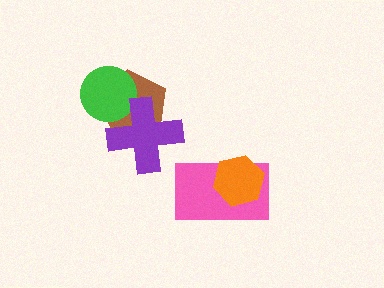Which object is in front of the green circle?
The purple cross is in front of the green circle.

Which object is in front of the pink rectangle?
The orange hexagon is in front of the pink rectangle.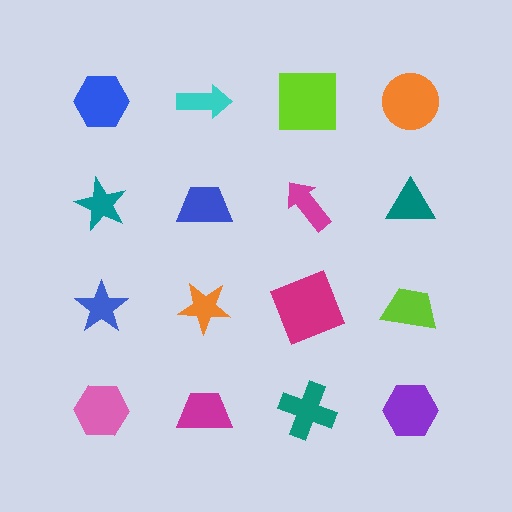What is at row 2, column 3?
A magenta arrow.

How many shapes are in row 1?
4 shapes.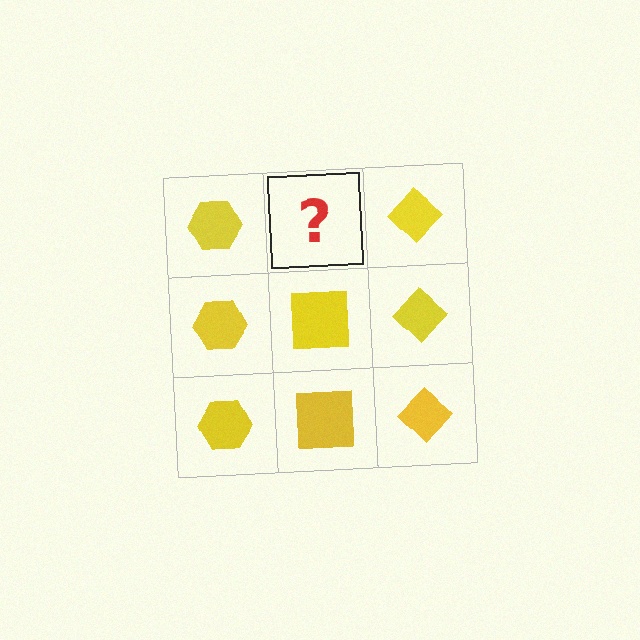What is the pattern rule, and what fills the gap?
The rule is that each column has a consistent shape. The gap should be filled with a yellow square.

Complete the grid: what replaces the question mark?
The question mark should be replaced with a yellow square.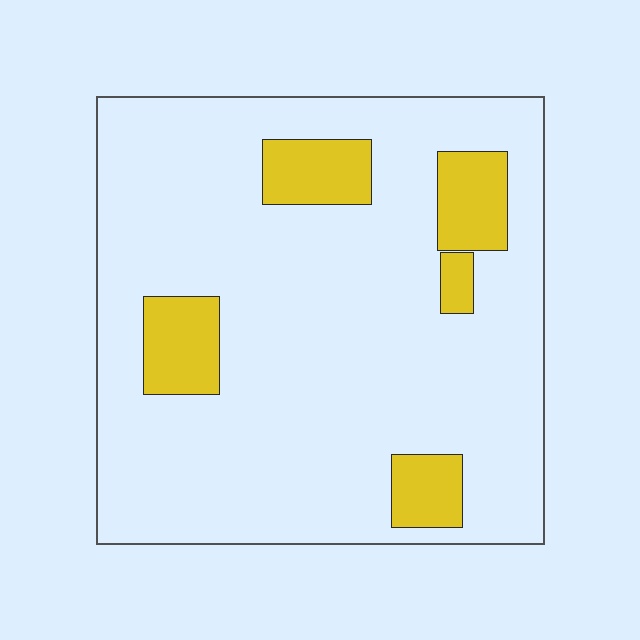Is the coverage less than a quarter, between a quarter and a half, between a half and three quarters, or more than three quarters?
Less than a quarter.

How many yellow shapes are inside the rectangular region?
5.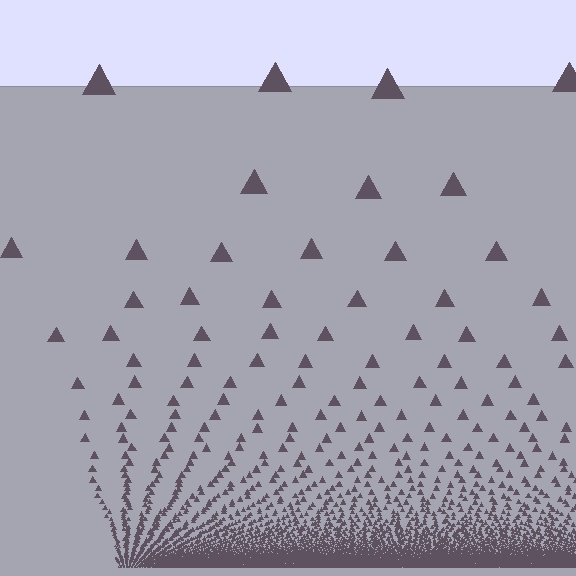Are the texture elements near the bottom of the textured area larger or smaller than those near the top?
Smaller. The gradient is inverted — elements near the bottom are smaller and denser.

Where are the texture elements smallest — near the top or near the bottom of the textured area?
Near the bottom.